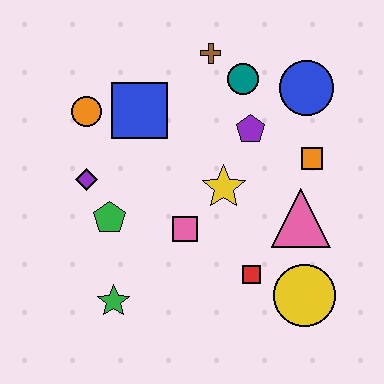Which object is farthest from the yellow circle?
The orange circle is farthest from the yellow circle.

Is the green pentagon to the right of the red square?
No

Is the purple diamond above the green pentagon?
Yes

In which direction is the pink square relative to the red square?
The pink square is to the left of the red square.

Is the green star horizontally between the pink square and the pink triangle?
No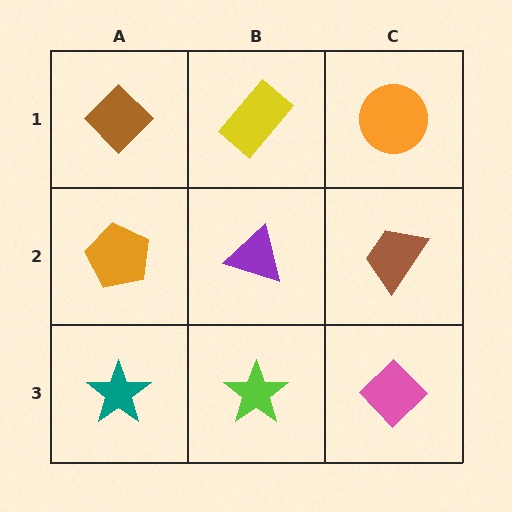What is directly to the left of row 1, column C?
A yellow rectangle.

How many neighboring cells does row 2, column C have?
3.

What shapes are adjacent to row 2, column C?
An orange circle (row 1, column C), a pink diamond (row 3, column C), a purple triangle (row 2, column B).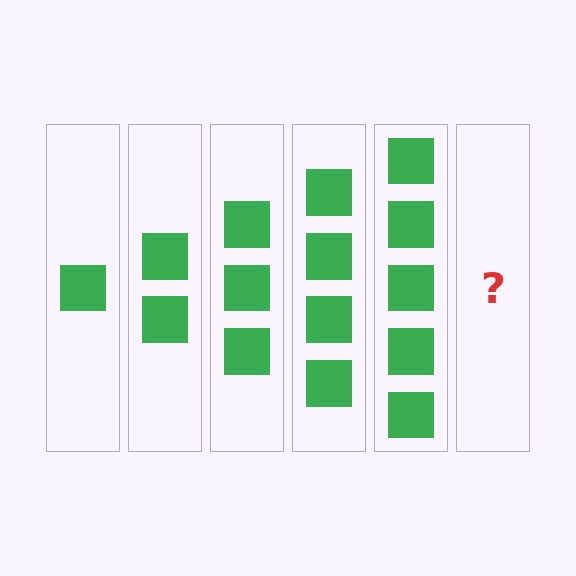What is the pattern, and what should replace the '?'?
The pattern is that each step adds one more square. The '?' should be 6 squares.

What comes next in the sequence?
The next element should be 6 squares.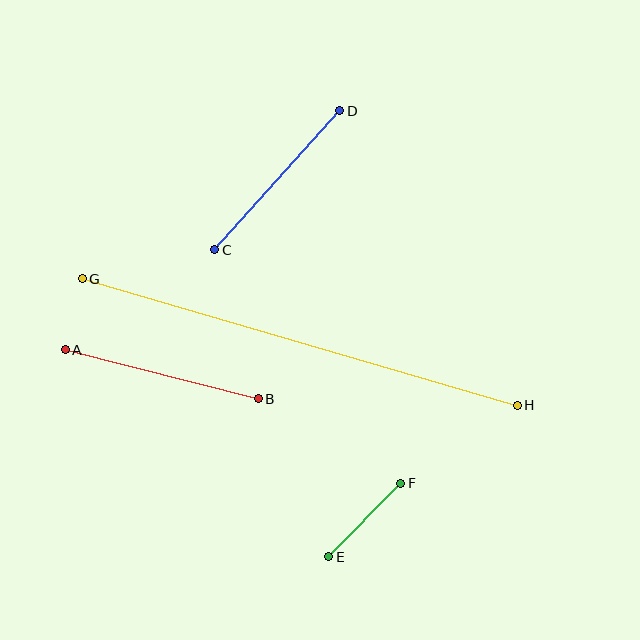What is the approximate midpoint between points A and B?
The midpoint is at approximately (162, 374) pixels.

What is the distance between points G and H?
The distance is approximately 453 pixels.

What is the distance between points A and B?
The distance is approximately 199 pixels.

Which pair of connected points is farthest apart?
Points G and H are farthest apart.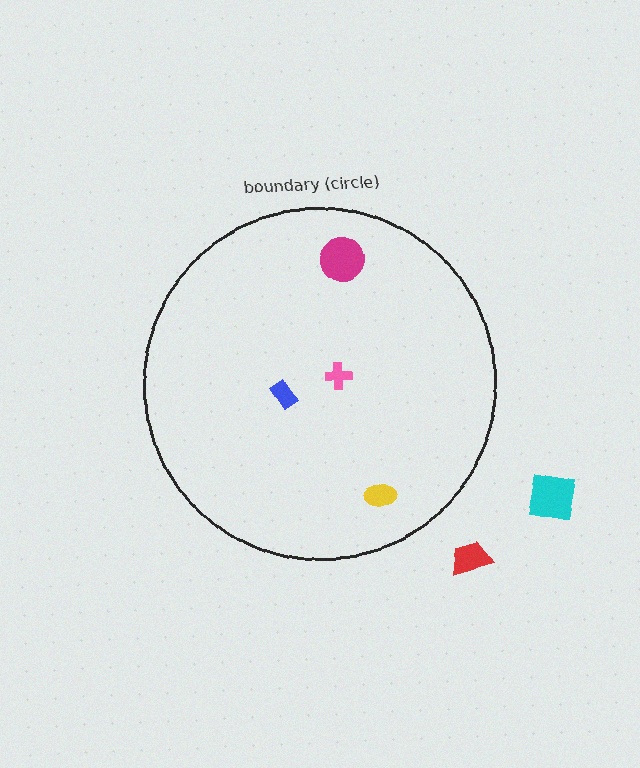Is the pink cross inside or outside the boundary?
Inside.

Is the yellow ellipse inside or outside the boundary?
Inside.